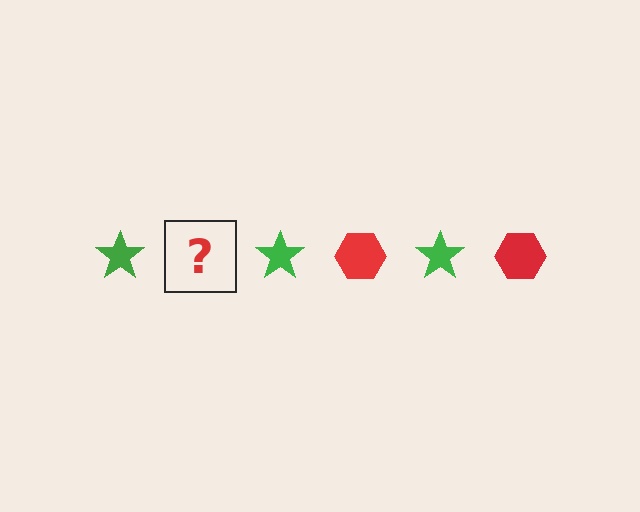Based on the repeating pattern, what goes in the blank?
The blank should be a red hexagon.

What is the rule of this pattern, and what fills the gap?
The rule is that the pattern alternates between green star and red hexagon. The gap should be filled with a red hexagon.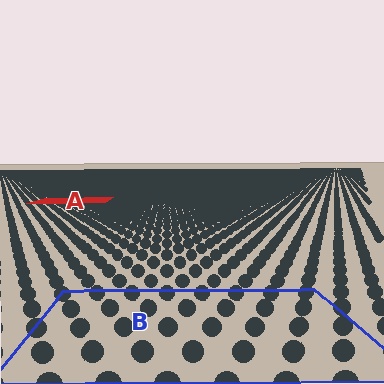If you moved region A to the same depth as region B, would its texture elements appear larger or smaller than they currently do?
They would appear larger. At a closer depth, the same texture elements are projected at a bigger on-screen size.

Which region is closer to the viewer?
Region B is closer. The texture elements there are larger and more spread out.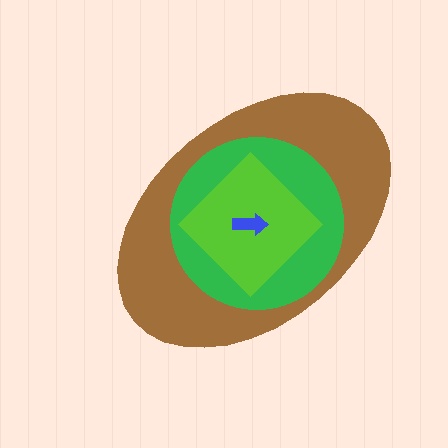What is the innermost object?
The blue arrow.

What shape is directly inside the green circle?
The lime diamond.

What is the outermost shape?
The brown ellipse.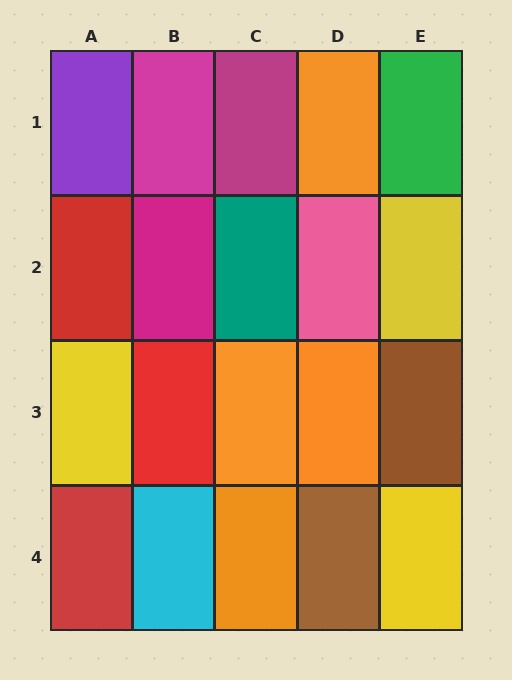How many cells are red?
3 cells are red.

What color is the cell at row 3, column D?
Orange.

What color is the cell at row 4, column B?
Cyan.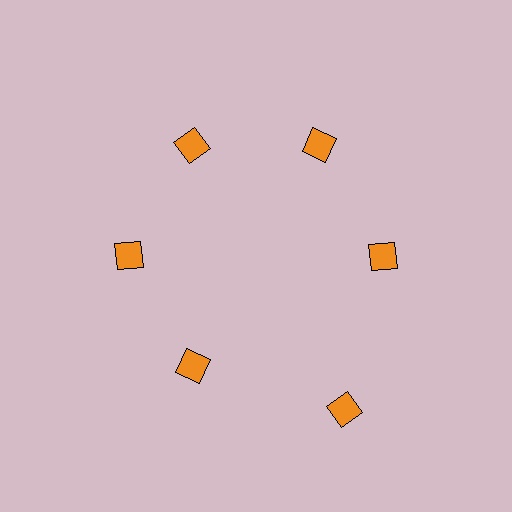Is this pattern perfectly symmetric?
No. The 6 orange squares are arranged in a ring, but one element near the 5 o'clock position is pushed outward from the center, breaking the 6-fold rotational symmetry.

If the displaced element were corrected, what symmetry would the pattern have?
It would have 6-fold rotational symmetry — the pattern would map onto itself every 60 degrees.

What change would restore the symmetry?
The symmetry would be restored by moving it inward, back onto the ring so that all 6 squares sit at equal angles and equal distance from the center.